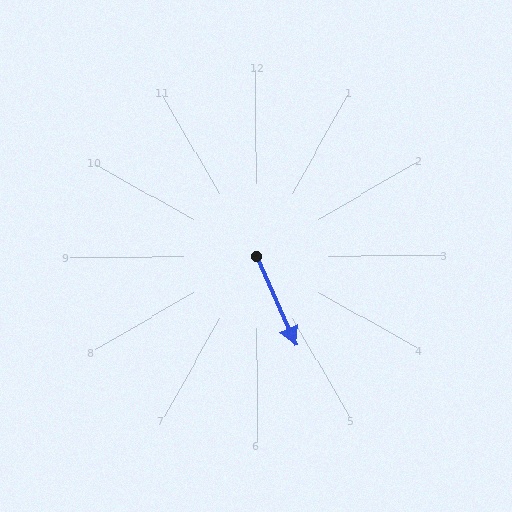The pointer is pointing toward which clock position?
Roughly 5 o'clock.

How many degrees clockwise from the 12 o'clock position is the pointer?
Approximately 156 degrees.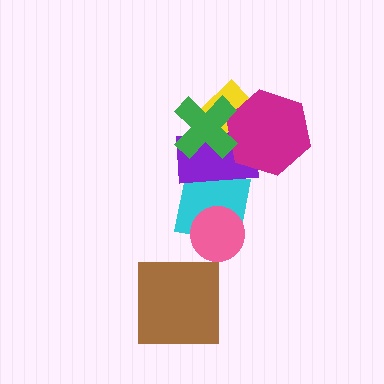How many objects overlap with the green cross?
3 objects overlap with the green cross.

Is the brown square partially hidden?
No, no other shape covers it.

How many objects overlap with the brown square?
0 objects overlap with the brown square.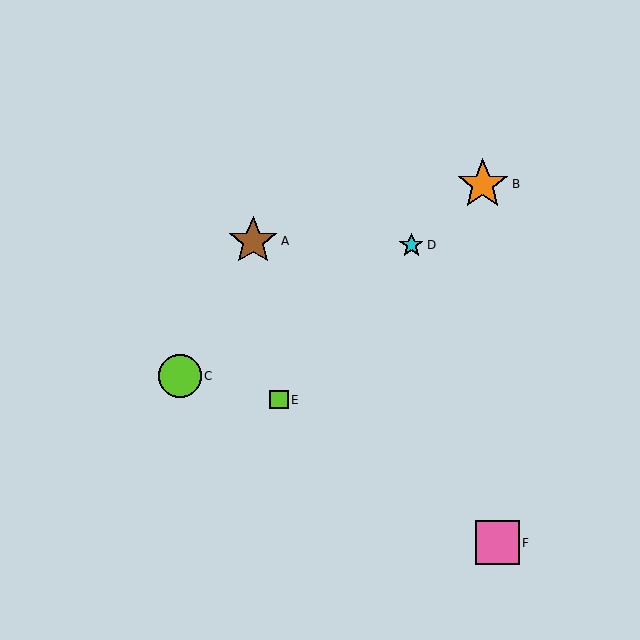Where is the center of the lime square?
The center of the lime square is at (279, 400).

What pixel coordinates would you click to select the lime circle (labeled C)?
Click at (180, 376) to select the lime circle C.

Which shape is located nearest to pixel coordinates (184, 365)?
The lime circle (labeled C) at (180, 376) is nearest to that location.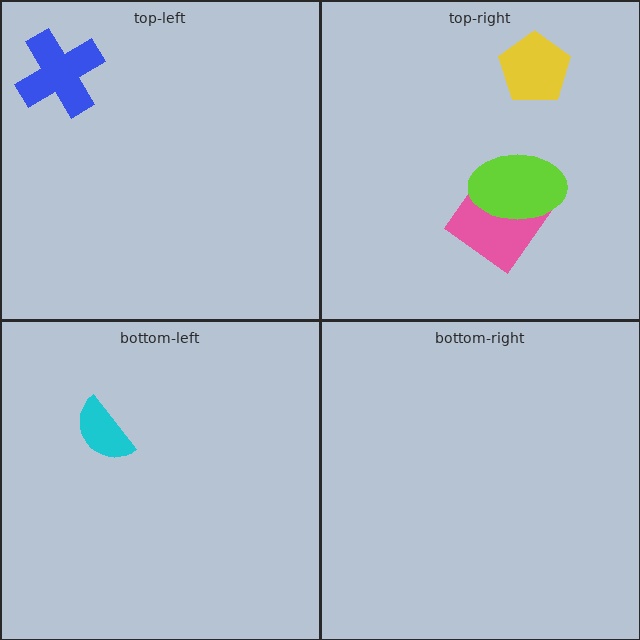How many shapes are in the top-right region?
3.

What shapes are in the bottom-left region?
The cyan semicircle.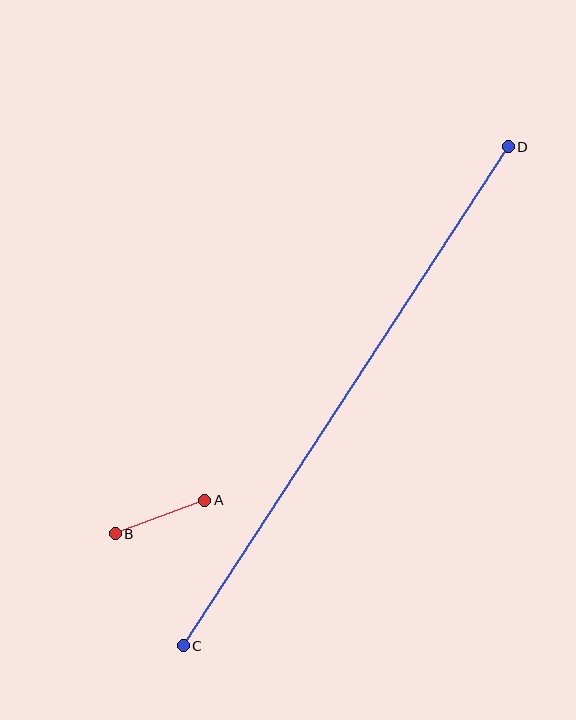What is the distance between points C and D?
The distance is approximately 596 pixels.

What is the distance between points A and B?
The distance is approximately 96 pixels.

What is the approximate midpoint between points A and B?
The midpoint is at approximately (160, 517) pixels.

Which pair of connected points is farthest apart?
Points C and D are farthest apart.